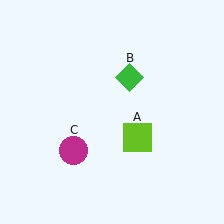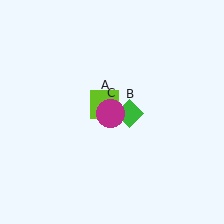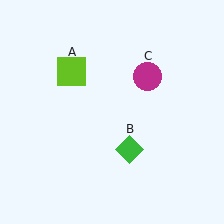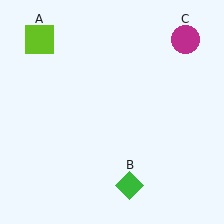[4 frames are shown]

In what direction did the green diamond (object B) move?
The green diamond (object B) moved down.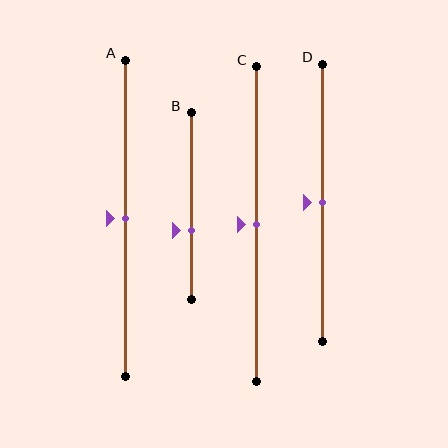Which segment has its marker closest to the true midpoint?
Segment A has its marker closest to the true midpoint.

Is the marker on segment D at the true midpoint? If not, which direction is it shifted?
Yes, the marker on segment D is at the true midpoint.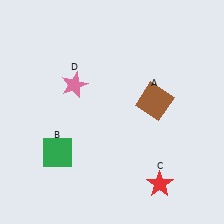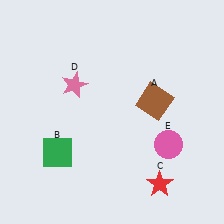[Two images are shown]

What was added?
A pink circle (E) was added in Image 2.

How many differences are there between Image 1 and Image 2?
There is 1 difference between the two images.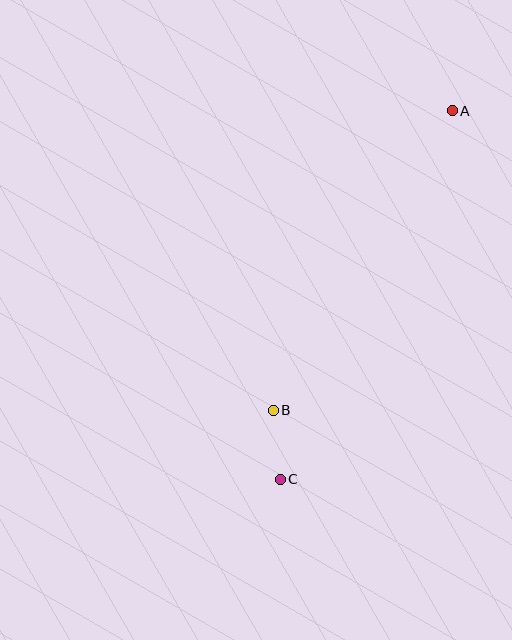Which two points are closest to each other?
Points B and C are closest to each other.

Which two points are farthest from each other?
Points A and C are farthest from each other.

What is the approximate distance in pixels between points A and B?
The distance between A and B is approximately 349 pixels.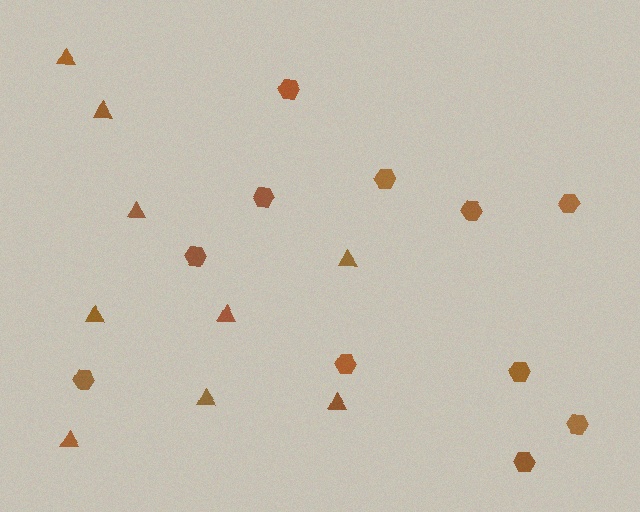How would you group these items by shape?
There are 2 groups: one group of triangles (9) and one group of hexagons (11).